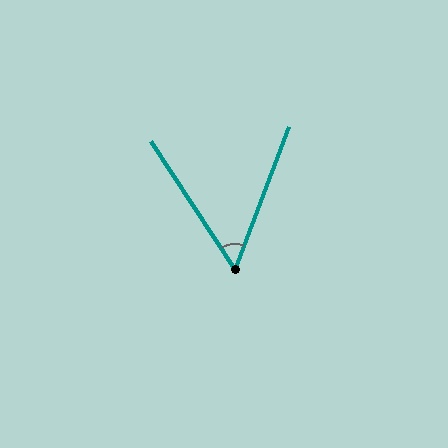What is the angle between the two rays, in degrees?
Approximately 54 degrees.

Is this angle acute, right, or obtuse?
It is acute.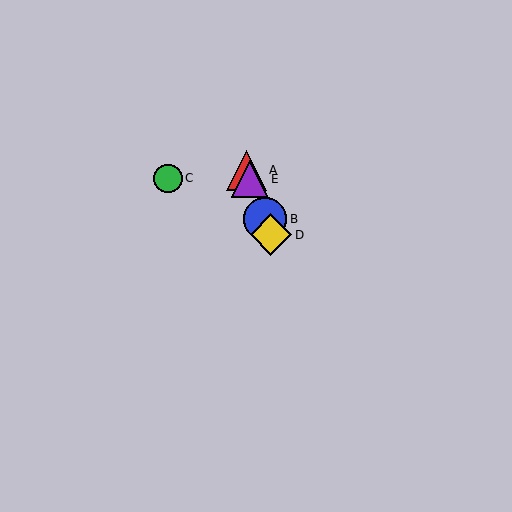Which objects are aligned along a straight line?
Objects A, B, D, E are aligned along a straight line.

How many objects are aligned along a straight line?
4 objects (A, B, D, E) are aligned along a straight line.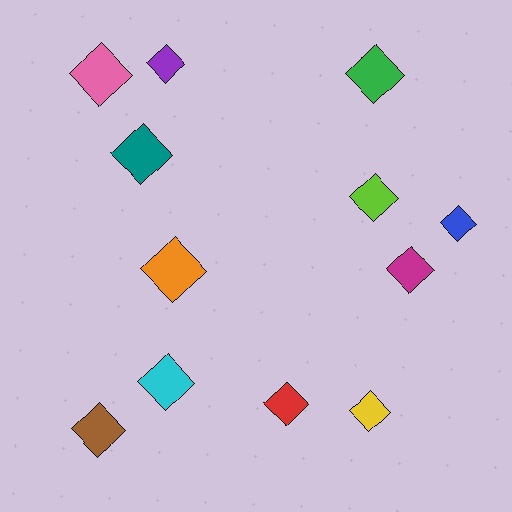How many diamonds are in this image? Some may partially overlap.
There are 12 diamonds.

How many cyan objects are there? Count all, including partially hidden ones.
There is 1 cyan object.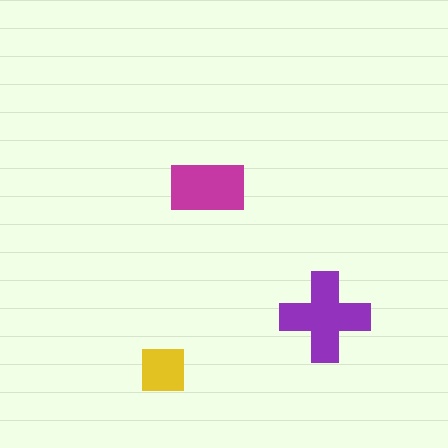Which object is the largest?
The purple cross.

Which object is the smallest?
The yellow square.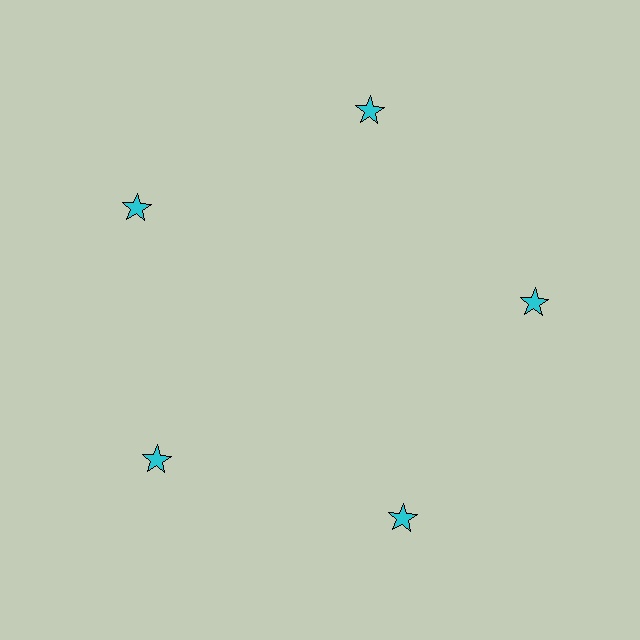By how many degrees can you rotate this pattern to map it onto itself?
The pattern maps onto itself every 72 degrees of rotation.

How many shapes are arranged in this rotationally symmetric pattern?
There are 5 shapes, arranged in 5 groups of 1.